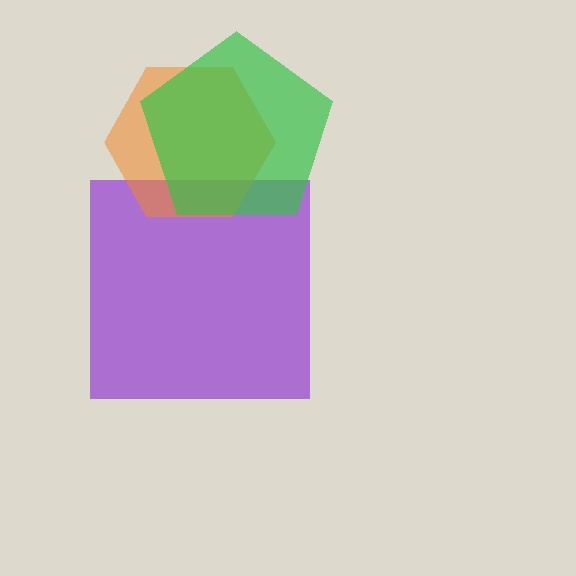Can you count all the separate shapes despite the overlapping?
Yes, there are 3 separate shapes.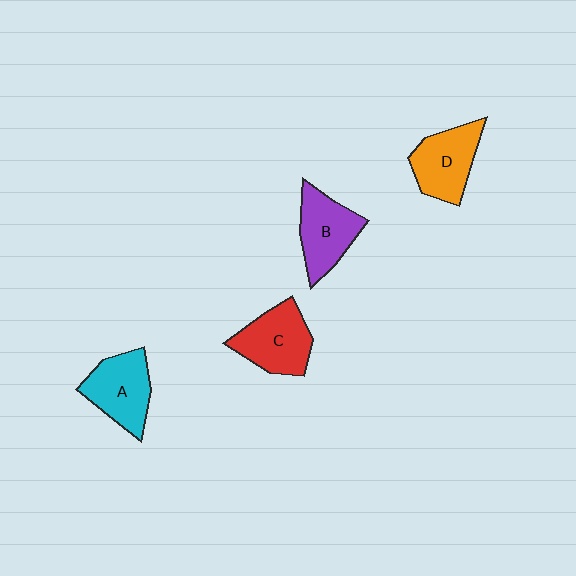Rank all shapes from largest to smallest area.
From largest to smallest: C (red), A (cyan), D (orange), B (purple).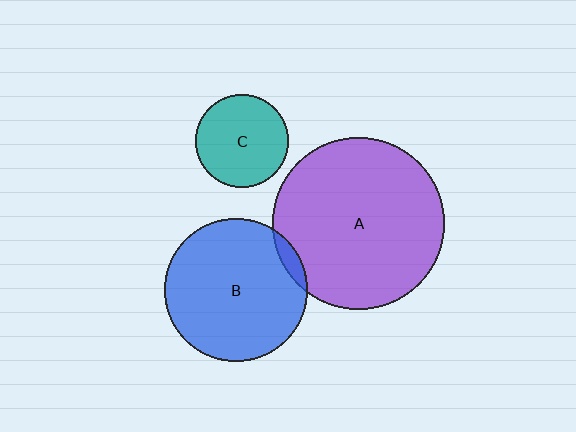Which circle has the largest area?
Circle A (purple).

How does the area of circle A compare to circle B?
Approximately 1.4 times.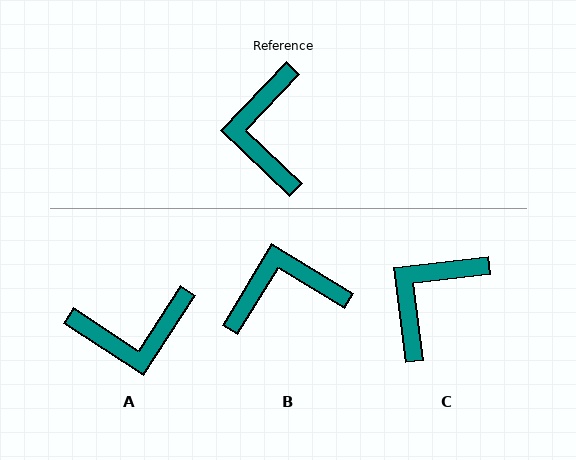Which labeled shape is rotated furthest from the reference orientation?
A, about 101 degrees away.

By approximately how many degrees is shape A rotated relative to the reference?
Approximately 101 degrees counter-clockwise.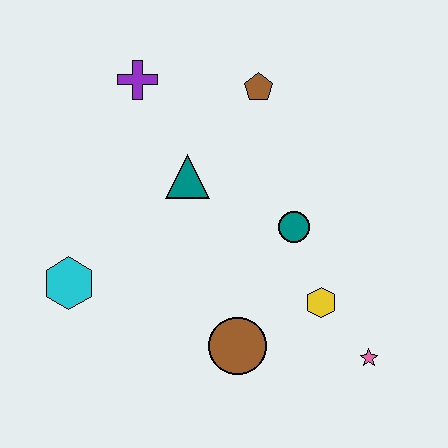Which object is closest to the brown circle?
The yellow hexagon is closest to the brown circle.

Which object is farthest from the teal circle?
The cyan hexagon is farthest from the teal circle.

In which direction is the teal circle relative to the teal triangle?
The teal circle is to the right of the teal triangle.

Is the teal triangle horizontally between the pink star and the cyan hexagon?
Yes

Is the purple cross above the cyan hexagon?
Yes